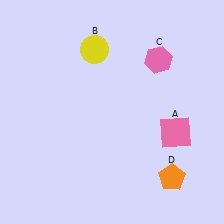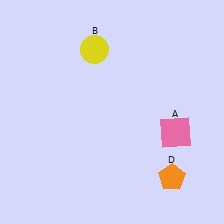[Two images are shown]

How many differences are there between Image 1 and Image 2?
There is 1 difference between the two images.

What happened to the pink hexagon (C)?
The pink hexagon (C) was removed in Image 2. It was in the top-right area of Image 1.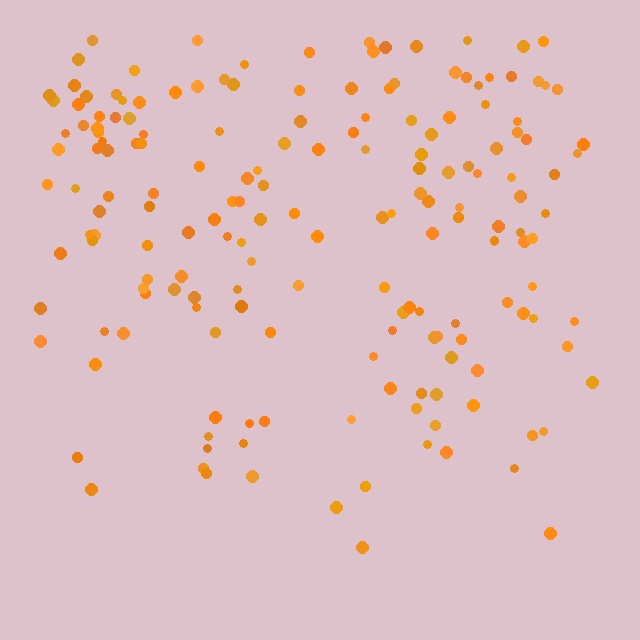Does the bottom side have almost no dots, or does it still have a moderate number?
Still a moderate number, just noticeably fewer than the top.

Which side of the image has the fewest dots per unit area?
The bottom.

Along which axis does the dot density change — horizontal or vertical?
Vertical.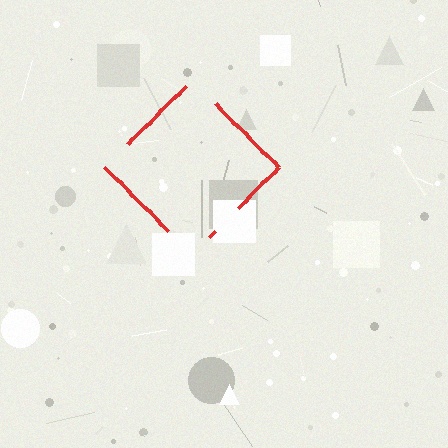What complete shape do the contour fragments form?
The contour fragments form a diamond.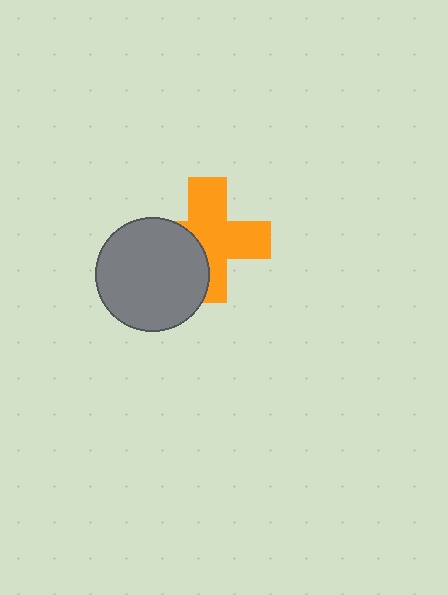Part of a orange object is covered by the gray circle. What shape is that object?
It is a cross.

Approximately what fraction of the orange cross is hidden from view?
Roughly 35% of the orange cross is hidden behind the gray circle.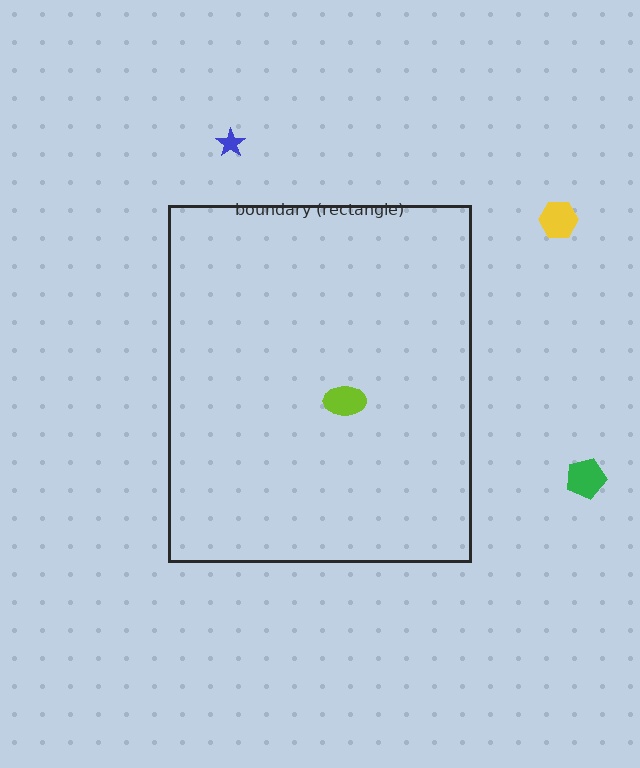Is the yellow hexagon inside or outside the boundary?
Outside.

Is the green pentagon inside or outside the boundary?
Outside.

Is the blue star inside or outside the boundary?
Outside.